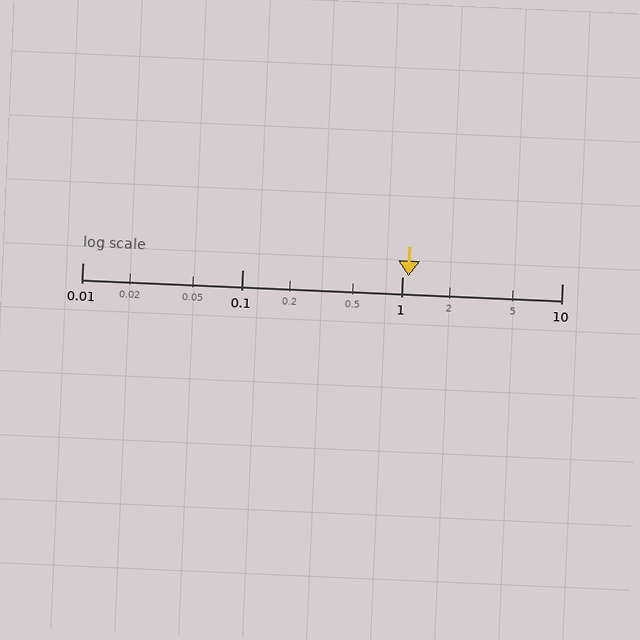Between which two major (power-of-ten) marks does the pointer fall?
The pointer is between 1 and 10.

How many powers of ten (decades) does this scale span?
The scale spans 3 decades, from 0.01 to 10.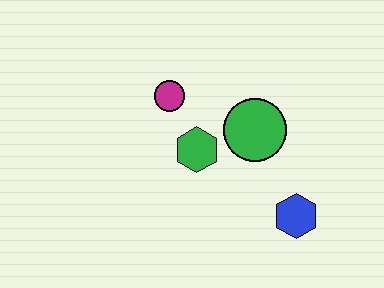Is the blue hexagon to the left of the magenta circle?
No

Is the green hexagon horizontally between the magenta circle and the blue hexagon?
Yes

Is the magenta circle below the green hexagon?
No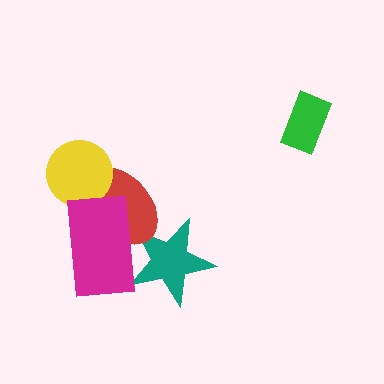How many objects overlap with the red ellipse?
3 objects overlap with the red ellipse.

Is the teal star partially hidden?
Yes, it is partially covered by another shape.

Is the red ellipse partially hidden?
Yes, it is partially covered by another shape.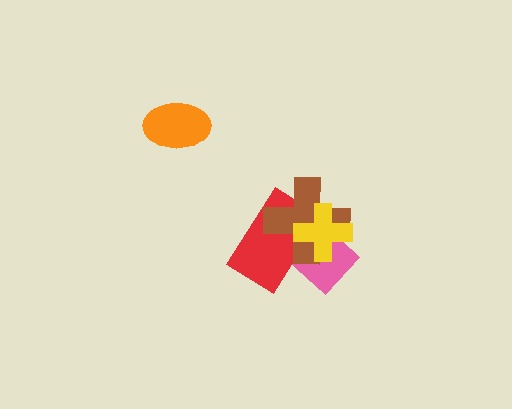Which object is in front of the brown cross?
The yellow cross is in front of the brown cross.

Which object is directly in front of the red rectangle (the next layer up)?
The brown cross is directly in front of the red rectangle.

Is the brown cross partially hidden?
Yes, it is partially covered by another shape.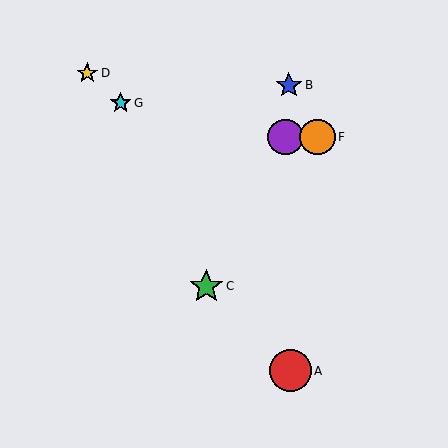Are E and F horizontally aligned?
Yes, both are at y≈137.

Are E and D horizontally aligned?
No, E is at y≈137 and D is at y≈73.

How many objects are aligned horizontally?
2 objects (E, F) are aligned horizontally.